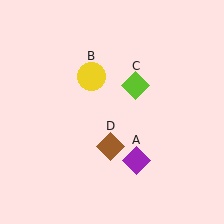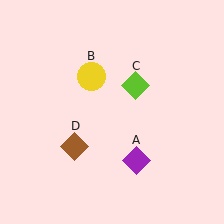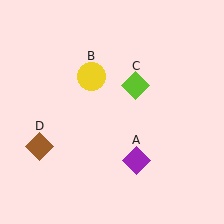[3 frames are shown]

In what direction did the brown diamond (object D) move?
The brown diamond (object D) moved left.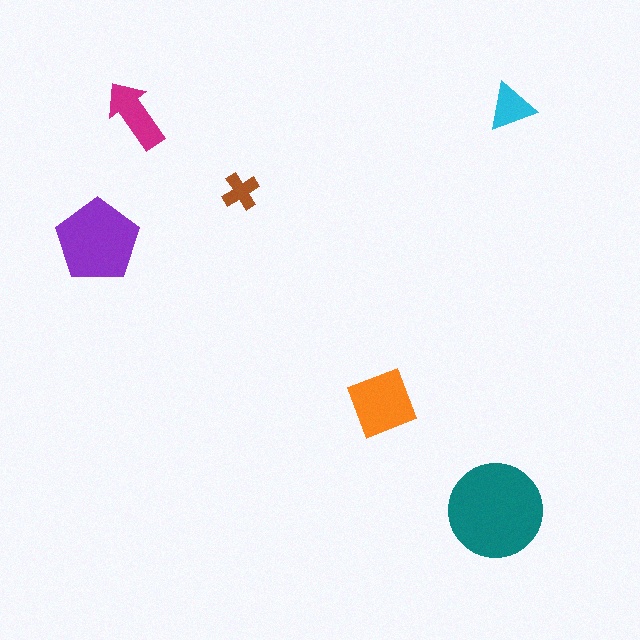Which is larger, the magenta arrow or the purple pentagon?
The purple pentagon.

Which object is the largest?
The teal circle.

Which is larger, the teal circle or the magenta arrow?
The teal circle.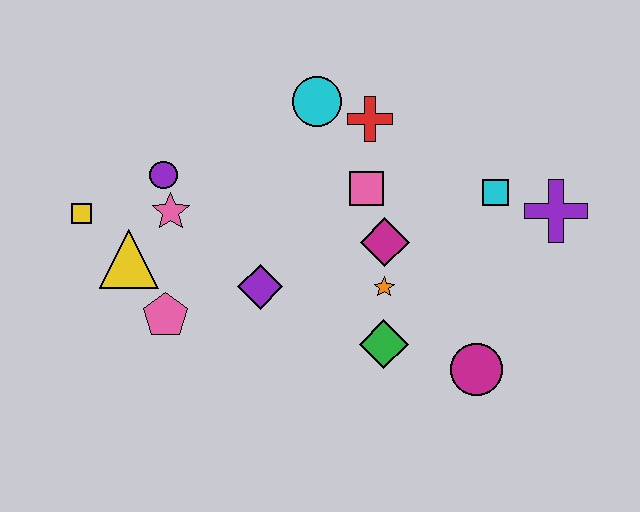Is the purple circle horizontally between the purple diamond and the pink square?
No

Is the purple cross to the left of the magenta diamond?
No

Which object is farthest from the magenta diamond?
The yellow square is farthest from the magenta diamond.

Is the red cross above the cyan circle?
No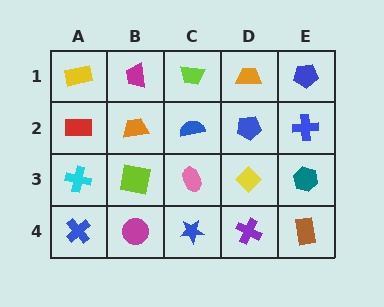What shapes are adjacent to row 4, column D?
A yellow diamond (row 3, column D), a blue star (row 4, column C), a brown rectangle (row 4, column E).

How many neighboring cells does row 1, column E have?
2.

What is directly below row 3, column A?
A blue cross.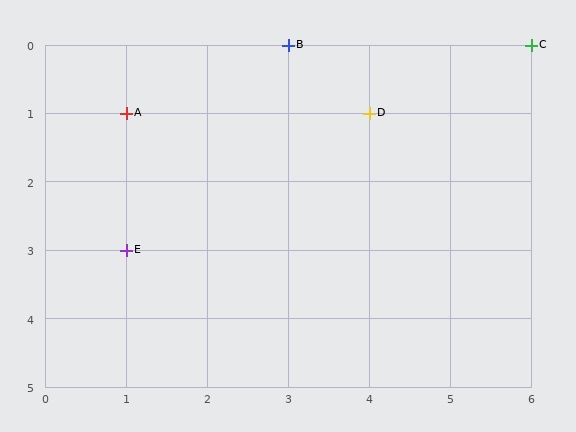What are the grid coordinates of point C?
Point C is at grid coordinates (6, 0).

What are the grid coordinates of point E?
Point E is at grid coordinates (1, 3).